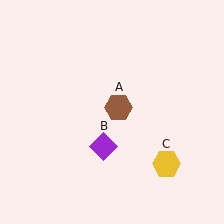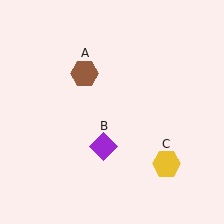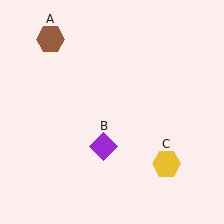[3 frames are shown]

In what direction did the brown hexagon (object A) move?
The brown hexagon (object A) moved up and to the left.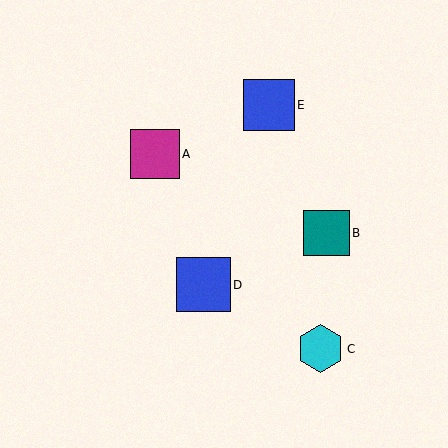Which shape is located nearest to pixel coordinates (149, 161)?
The magenta square (labeled A) at (155, 154) is nearest to that location.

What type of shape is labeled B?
Shape B is a teal square.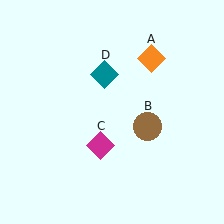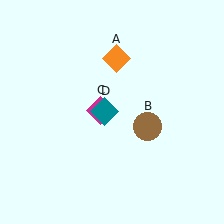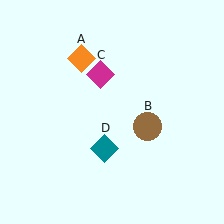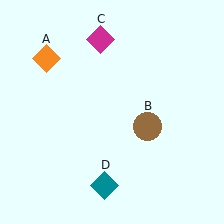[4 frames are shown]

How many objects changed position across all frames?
3 objects changed position: orange diamond (object A), magenta diamond (object C), teal diamond (object D).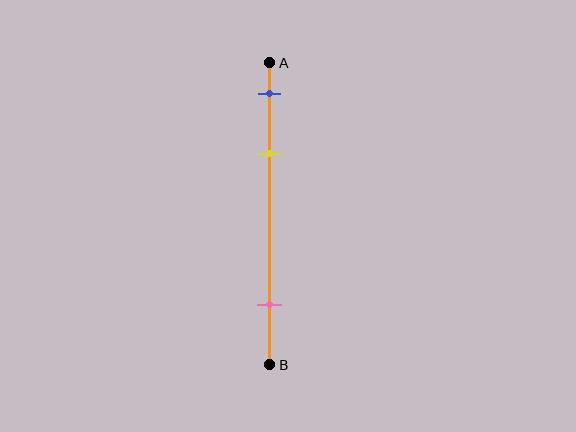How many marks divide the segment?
There are 3 marks dividing the segment.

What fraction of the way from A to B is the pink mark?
The pink mark is approximately 80% (0.8) of the way from A to B.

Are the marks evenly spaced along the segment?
No, the marks are not evenly spaced.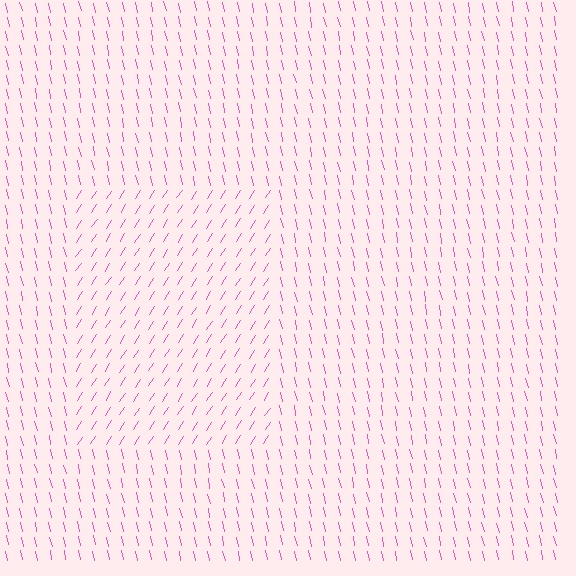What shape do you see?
I see a rectangle.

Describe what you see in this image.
The image is filled with small pink line segments. A rectangle region in the image has lines oriented differently from the surrounding lines, creating a visible texture boundary.